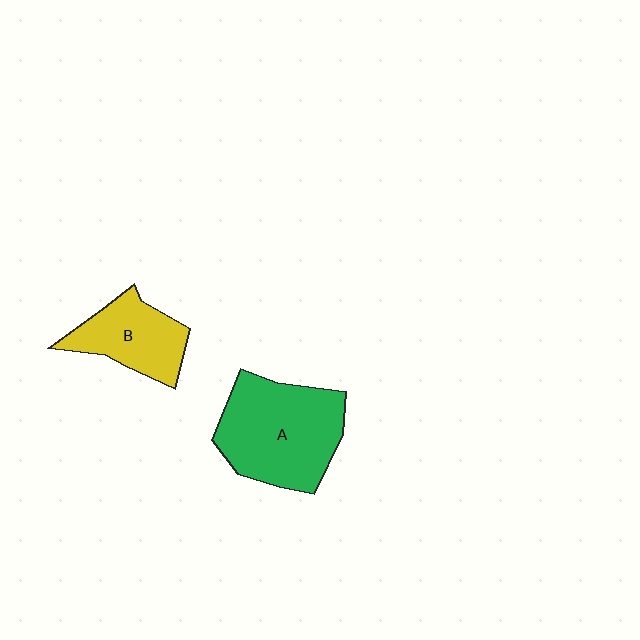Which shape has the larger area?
Shape A (green).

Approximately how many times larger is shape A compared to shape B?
Approximately 1.7 times.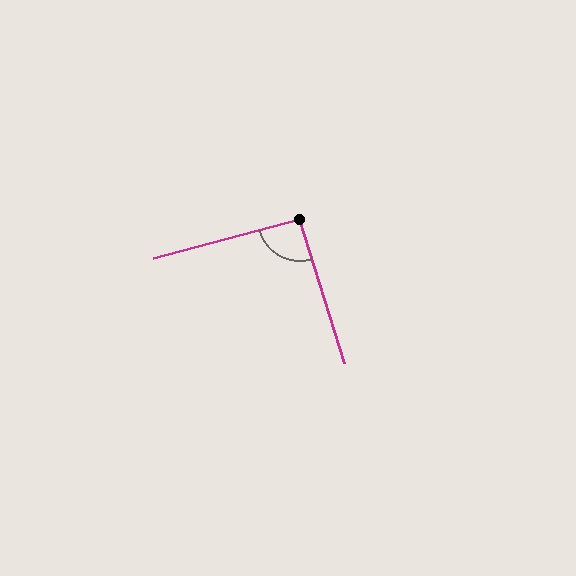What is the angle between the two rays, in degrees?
Approximately 92 degrees.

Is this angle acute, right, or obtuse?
It is approximately a right angle.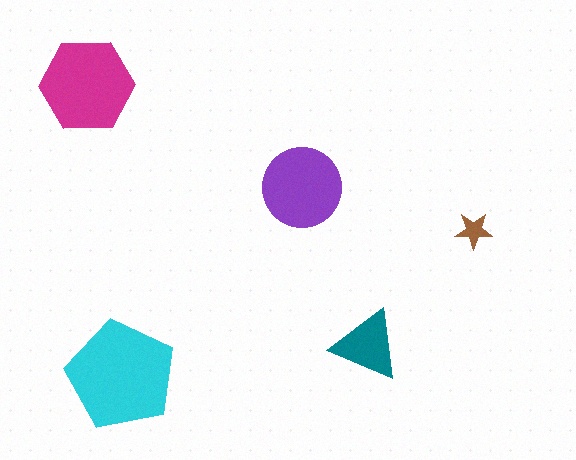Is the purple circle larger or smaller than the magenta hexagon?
Smaller.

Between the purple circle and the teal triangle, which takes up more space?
The purple circle.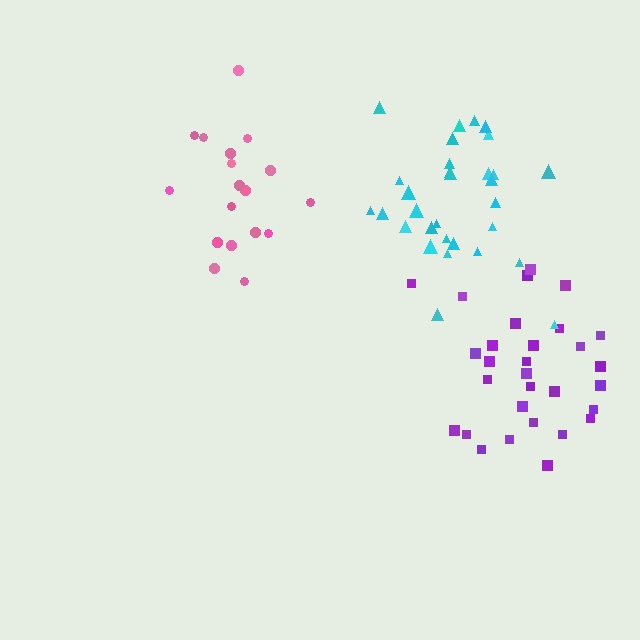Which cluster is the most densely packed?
Cyan.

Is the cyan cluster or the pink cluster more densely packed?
Cyan.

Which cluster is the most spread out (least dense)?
Pink.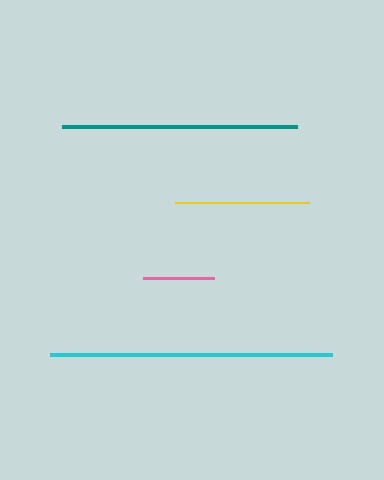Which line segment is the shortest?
The pink line is the shortest at approximately 72 pixels.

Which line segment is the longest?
The cyan line is the longest at approximately 282 pixels.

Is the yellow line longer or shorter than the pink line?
The yellow line is longer than the pink line.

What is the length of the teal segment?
The teal segment is approximately 235 pixels long.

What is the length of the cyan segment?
The cyan segment is approximately 282 pixels long.